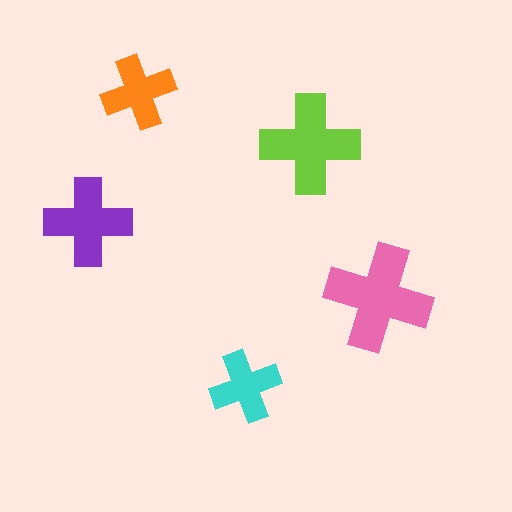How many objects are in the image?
There are 5 objects in the image.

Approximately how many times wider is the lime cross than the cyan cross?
About 1.5 times wider.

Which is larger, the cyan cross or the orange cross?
The orange one.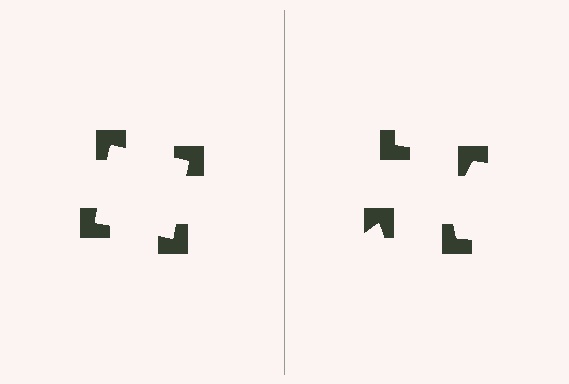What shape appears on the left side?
An illusory square.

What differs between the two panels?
The notched squares are positioned identically on both sides; only the wedge orientations differ. On the left they align to a square; on the right they are misaligned.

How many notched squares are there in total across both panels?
8 — 4 on each side.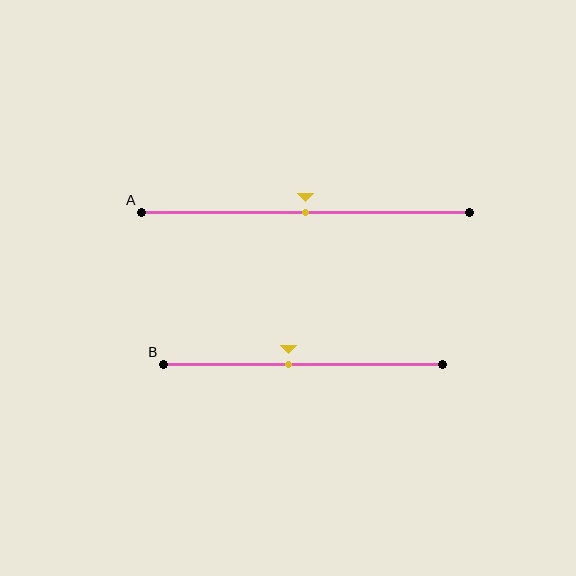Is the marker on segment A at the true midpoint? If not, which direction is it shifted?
Yes, the marker on segment A is at the true midpoint.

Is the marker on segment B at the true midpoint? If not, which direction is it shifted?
No, the marker on segment B is shifted to the left by about 5% of the segment length.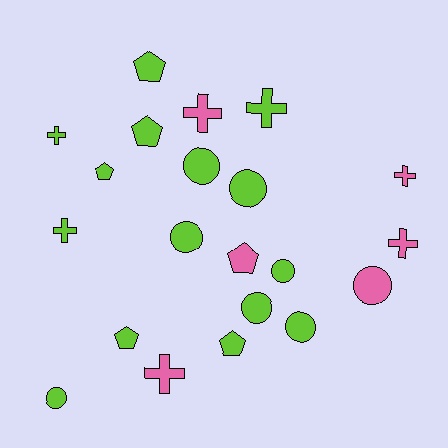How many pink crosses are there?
There are 4 pink crosses.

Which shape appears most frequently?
Circle, with 8 objects.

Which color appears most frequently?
Lime, with 15 objects.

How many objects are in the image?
There are 21 objects.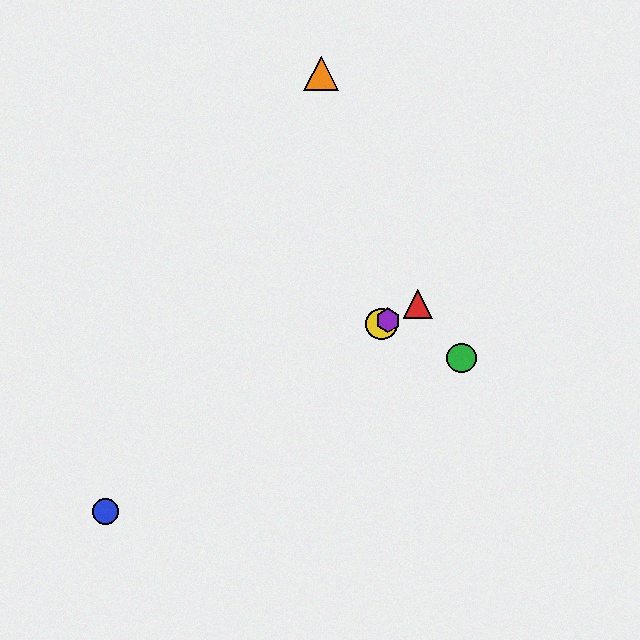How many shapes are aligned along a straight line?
3 shapes (the red triangle, the yellow circle, the purple hexagon) are aligned along a straight line.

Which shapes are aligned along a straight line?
The red triangle, the yellow circle, the purple hexagon are aligned along a straight line.